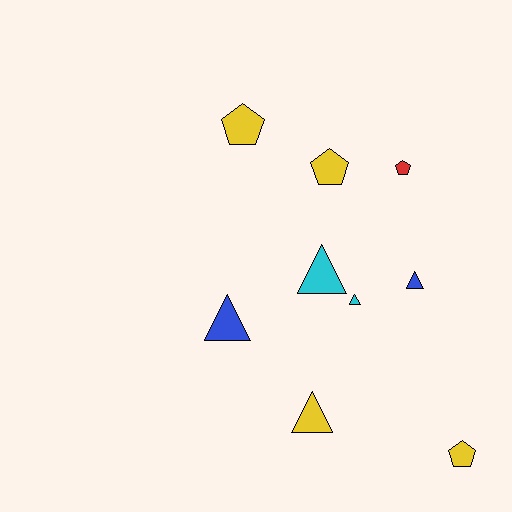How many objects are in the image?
There are 9 objects.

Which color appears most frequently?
Yellow, with 4 objects.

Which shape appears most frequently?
Triangle, with 5 objects.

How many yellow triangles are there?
There is 1 yellow triangle.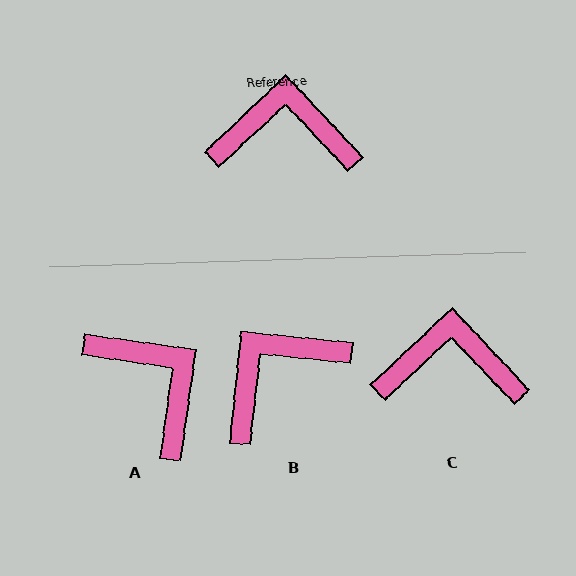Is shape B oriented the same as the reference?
No, it is off by about 41 degrees.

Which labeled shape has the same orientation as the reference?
C.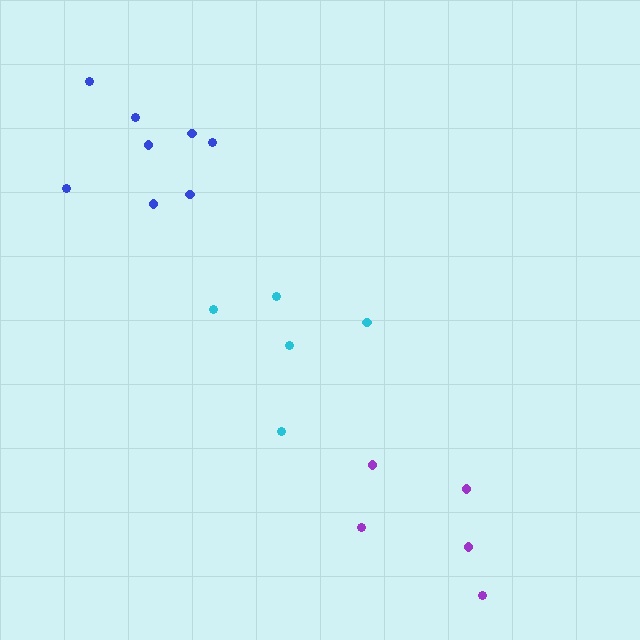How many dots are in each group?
Group 1: 5 dots, Group 2: 5 dots, Group 3: 8 dots (18 total).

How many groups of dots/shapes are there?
There are 3 groups.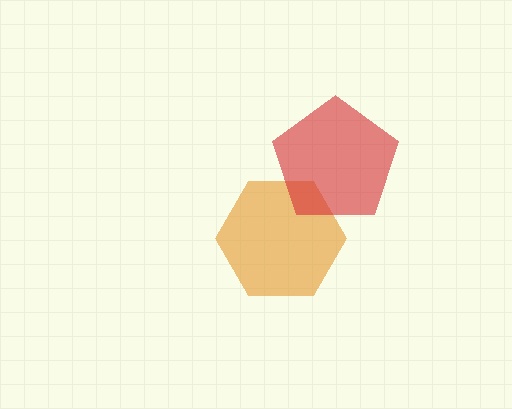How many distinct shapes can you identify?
There are 2 distinct shapes: an orange hexagon, a red pentagon.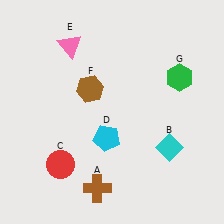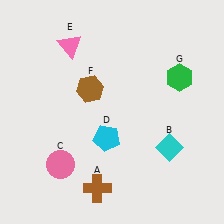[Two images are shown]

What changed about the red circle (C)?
In Image 1, C is red. In Image 2, it changed to pink.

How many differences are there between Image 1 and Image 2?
There is 1 difference between the two images.